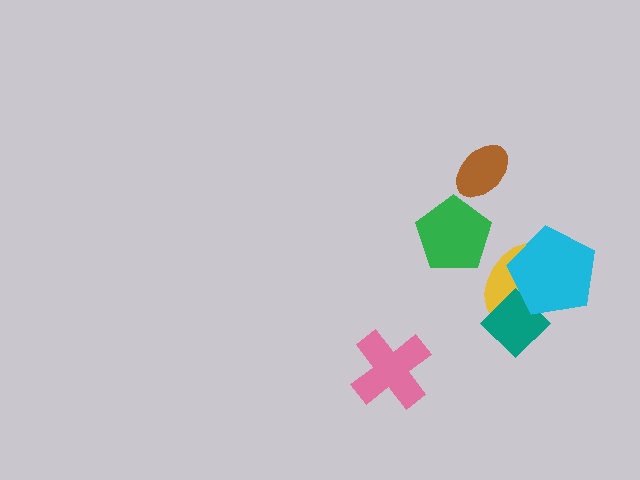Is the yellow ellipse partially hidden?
Yes, it is partially covered by another shape.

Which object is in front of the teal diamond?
The cyan pentagon is in front of the teal diamond.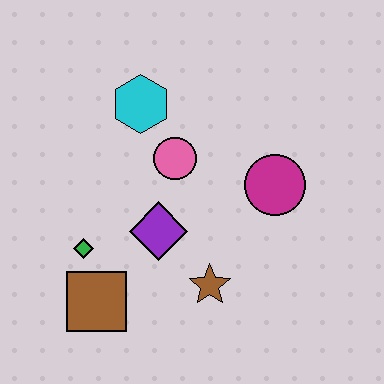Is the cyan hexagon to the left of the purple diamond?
Yes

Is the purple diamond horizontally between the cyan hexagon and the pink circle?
Yes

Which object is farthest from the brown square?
The magenta circle is farthest from the brown square.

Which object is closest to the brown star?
The purple diamond is closest to the brown star.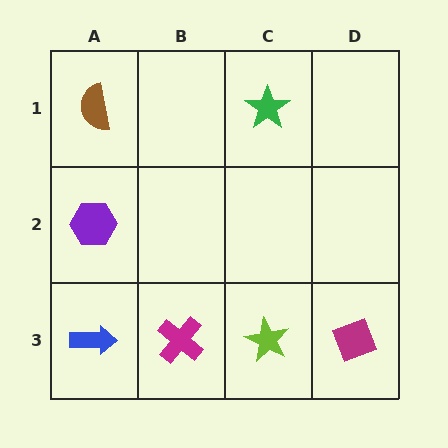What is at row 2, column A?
A purple hexagon.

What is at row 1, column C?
A green star.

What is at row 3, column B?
A magenta cross.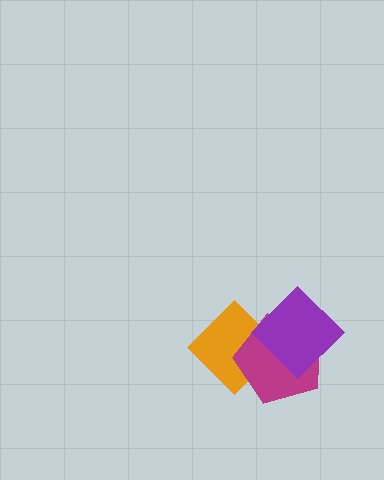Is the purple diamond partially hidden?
No, no other shape covers it.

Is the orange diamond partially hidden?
Yes, it is partially covered by another shape.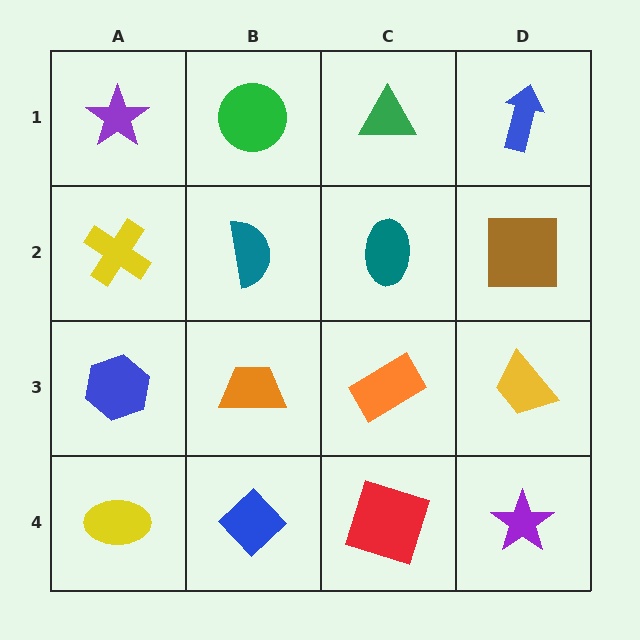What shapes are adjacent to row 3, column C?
A teal ellipse (row 2, column C), a red square (row 4, column C), an orange trapezoid (row 3, column B), a yellow trapezoid (row 3, column D).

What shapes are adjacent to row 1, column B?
A teal semicircle (row 2, column B), a purple star (row 1, column A), a green triangle (row 1, column C).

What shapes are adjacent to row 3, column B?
A teal semicircle (row 2, column B), a blue diamond (row 4, column B), a blue hexagon (row 3, column A), an orange rectangle (row 3, column C).